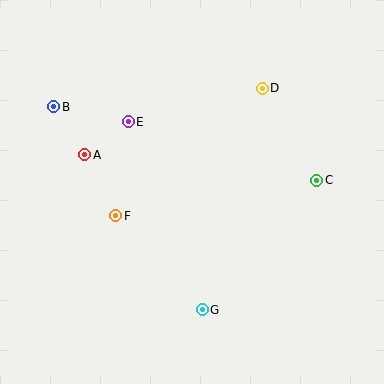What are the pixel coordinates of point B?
Point B is at (54, 107).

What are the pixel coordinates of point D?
Point D is at (262, 88).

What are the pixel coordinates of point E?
Point E is at (128, 122).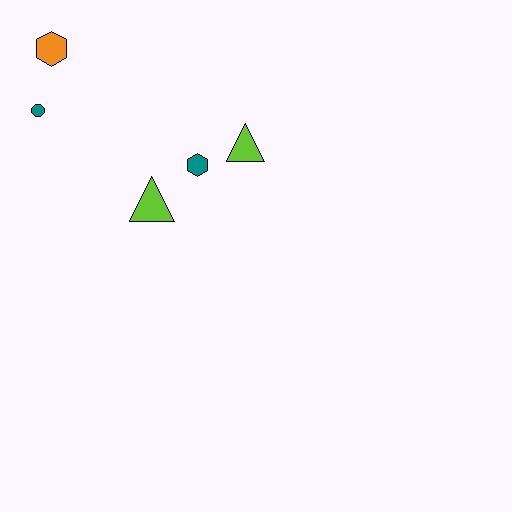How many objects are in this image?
There are 5 objects.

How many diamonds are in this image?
There are no diamonds.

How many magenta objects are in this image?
There are no magenta objects.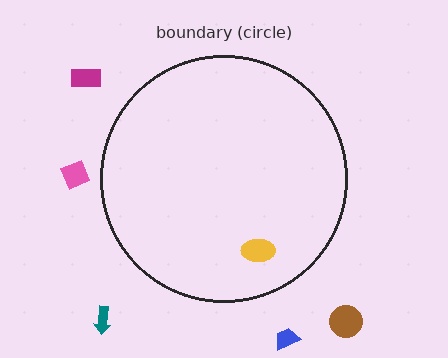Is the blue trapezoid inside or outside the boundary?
Outside.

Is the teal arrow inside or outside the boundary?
Outside.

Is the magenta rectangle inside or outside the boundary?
Outside.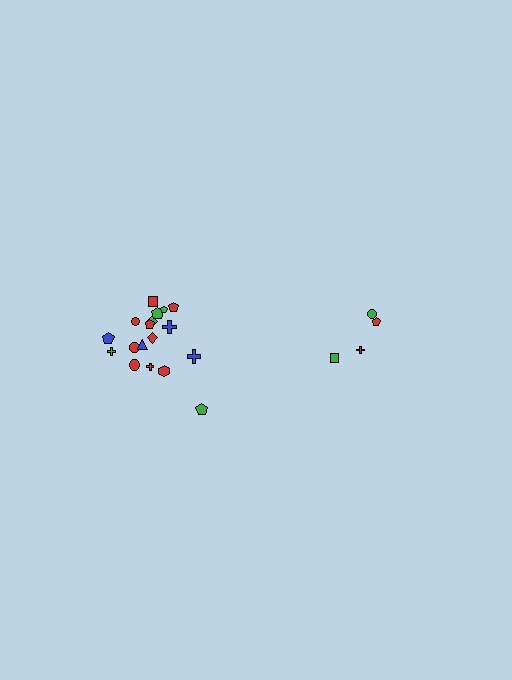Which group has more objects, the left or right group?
The left group.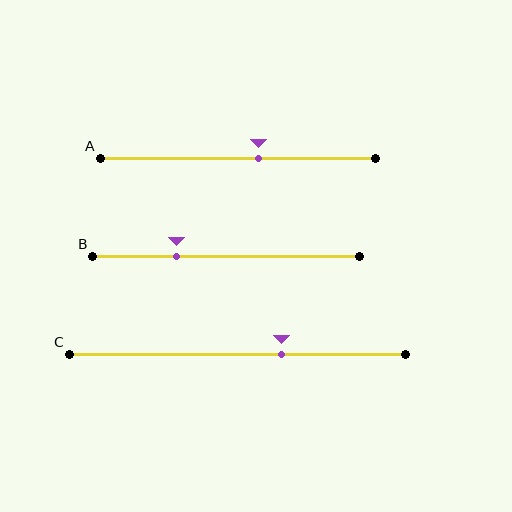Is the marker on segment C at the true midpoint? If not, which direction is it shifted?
No, the marker on segment C is shifted to the right by about 13% of the segment length.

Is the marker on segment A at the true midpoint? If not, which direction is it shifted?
No, the marker on segment A is shifted to the right by about 7% of the segment length.